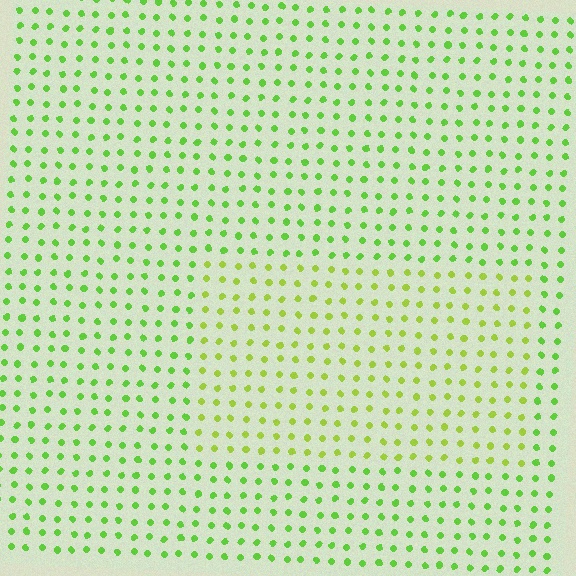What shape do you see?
I see a rectangle.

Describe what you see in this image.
The image is filled with small lime elements in a uniform arrangement. A rectangle-shaped region is visible where the elements are tinted to a slightly different hue, forming a subtle color boundary.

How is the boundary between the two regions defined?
The boundary is defined purely by a slight shift in hue (about 25 degrees). Spacing, size, and orientation are identical on both sides.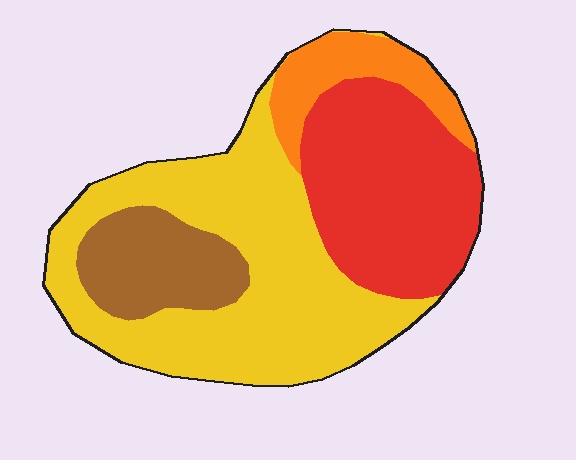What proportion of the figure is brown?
Brown takes up about one eighth (1/8) of the figure.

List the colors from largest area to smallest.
From largest to smallest: yellow, red, brown, orange.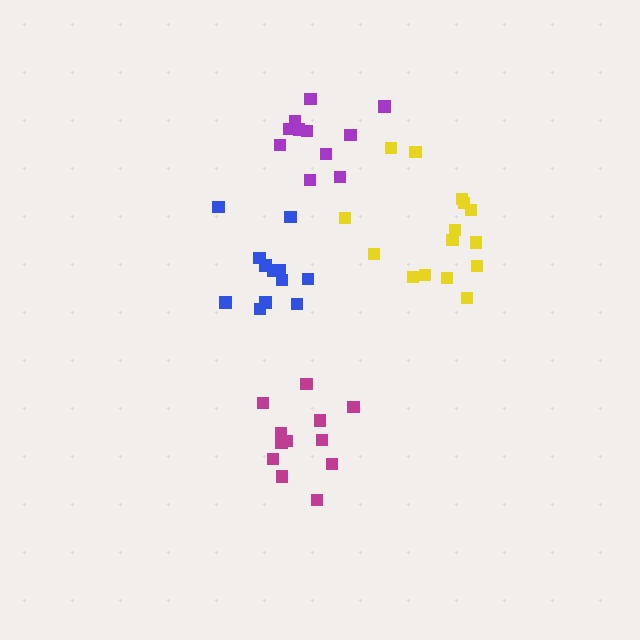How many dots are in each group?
Group 1: 13 dots, Group 2: 12 dots, Group 3: 15 dots, Group 4: 12 dots (52 total).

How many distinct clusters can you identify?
There are 4 distinct clusters.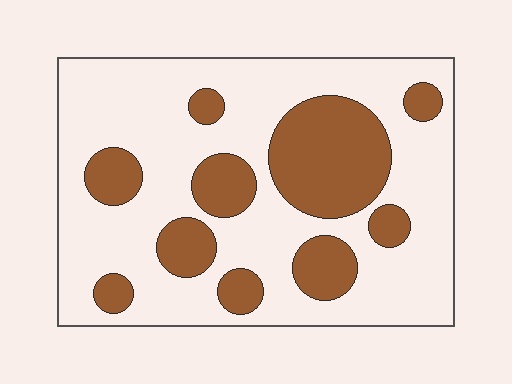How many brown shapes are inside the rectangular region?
10.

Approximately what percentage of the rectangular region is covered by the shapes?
Approximately 30%.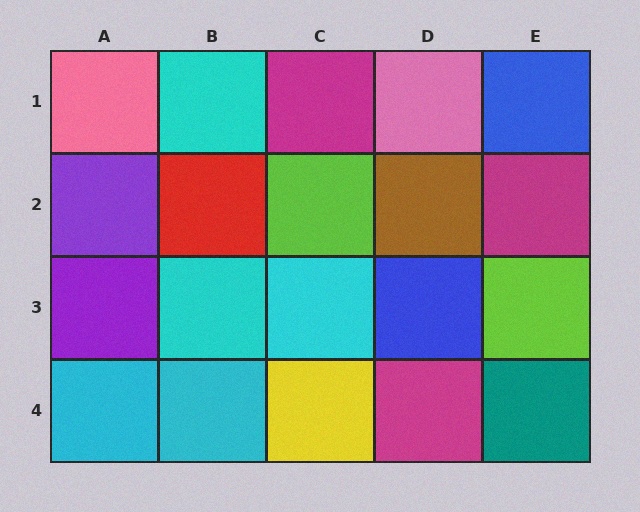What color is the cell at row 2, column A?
Purple.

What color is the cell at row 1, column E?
Blue.